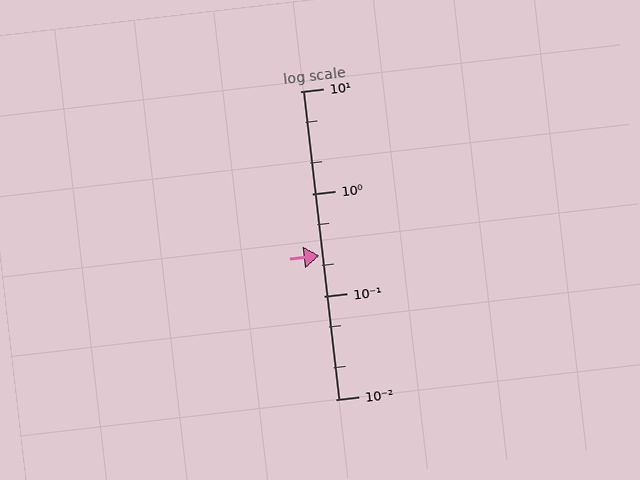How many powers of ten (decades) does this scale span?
The scale spans 3 decades, from 0.01 to 10.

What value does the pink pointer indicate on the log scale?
The pointer indicates approximately 0.25.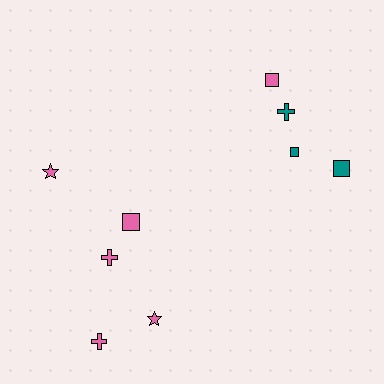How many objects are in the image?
There are 9 objects.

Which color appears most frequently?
Pink, with 6 objects.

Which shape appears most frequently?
Square, with 4 objects.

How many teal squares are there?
There are 2 teal squares.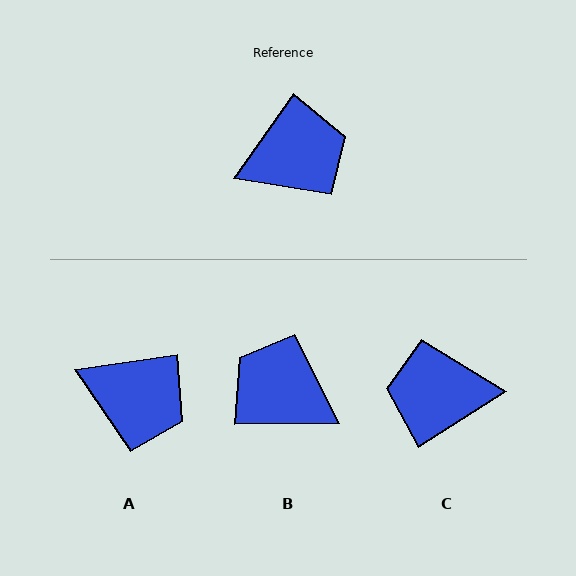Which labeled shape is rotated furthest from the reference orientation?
C, about 158 degrees away.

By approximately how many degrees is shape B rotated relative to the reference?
Approximately 126 degrees counter-clockwise.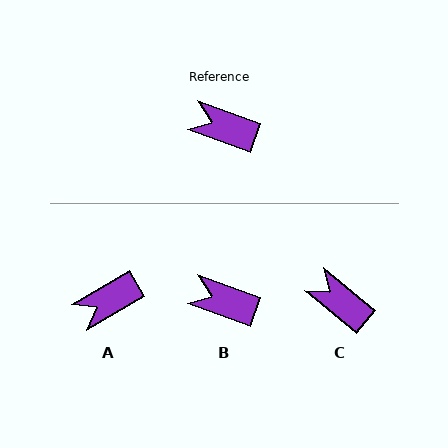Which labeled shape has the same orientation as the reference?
B.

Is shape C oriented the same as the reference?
No, it is off by about 20 degrees.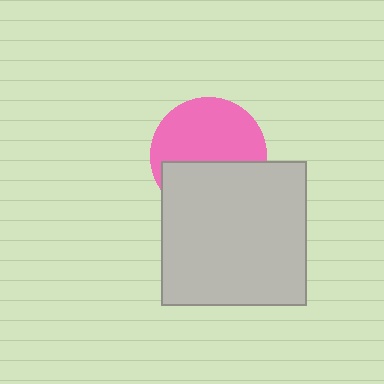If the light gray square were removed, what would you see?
You would see the complete pink circle.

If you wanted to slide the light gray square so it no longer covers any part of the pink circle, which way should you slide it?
Slide it down — that is the most direct way to separate the two shapes.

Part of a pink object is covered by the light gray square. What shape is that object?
It is a circle.